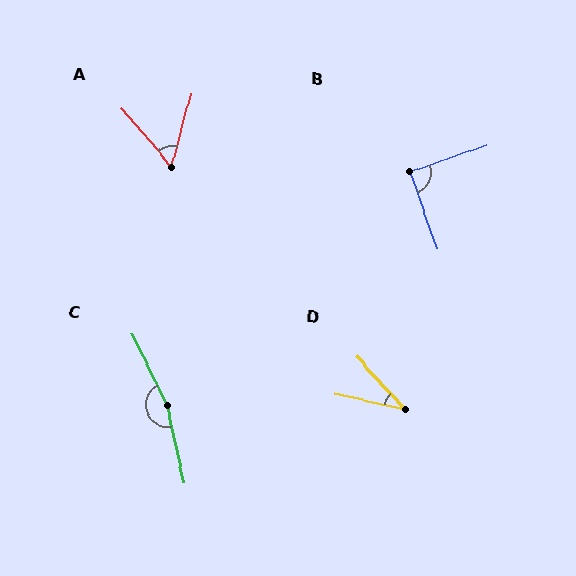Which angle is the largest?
C, at approximately 166 degrees.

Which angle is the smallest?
D, at approximately 35 degrees.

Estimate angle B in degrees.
Approximately 90 degrees.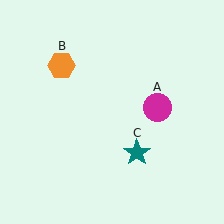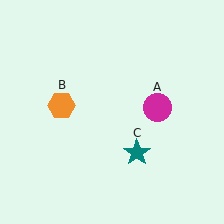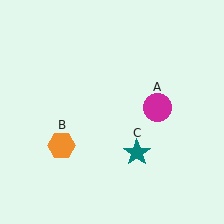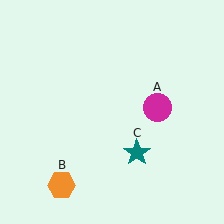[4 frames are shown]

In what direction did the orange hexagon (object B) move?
The orange hexagon (object B) moved down.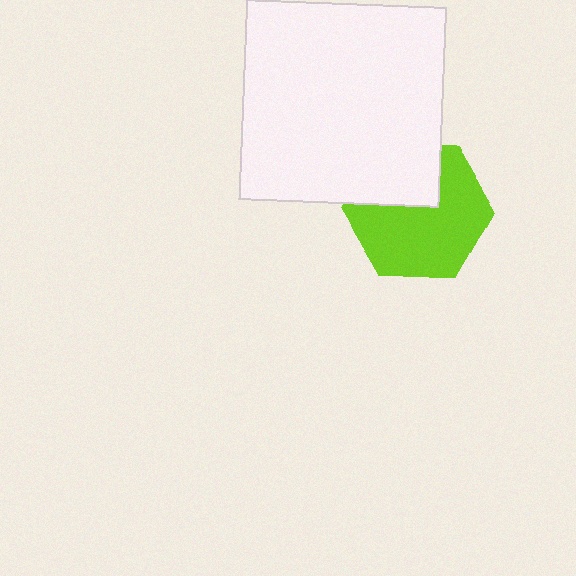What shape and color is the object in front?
The object in front is a white square.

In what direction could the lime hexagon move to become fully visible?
The lime hexagon could move down. That would shift it out from behind the white square entirely.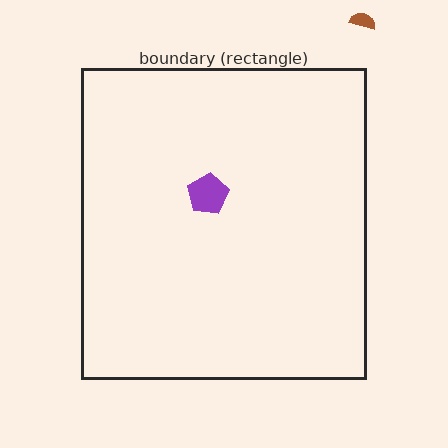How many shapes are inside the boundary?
1 inside, 1 outside.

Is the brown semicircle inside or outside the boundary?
Outside.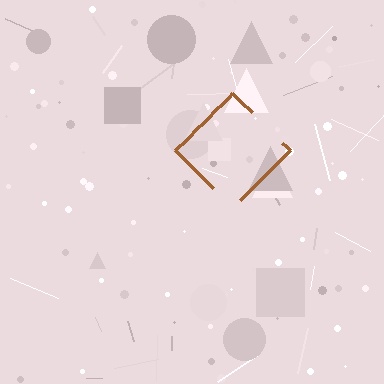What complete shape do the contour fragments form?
The contour fragments form a diamond.